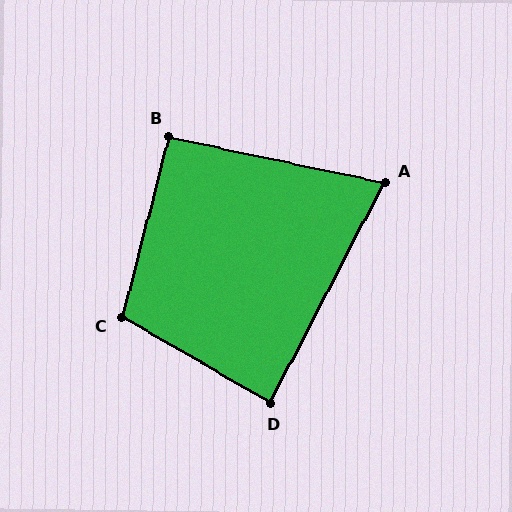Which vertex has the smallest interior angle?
A, at approximately 75 degrees.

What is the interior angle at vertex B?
Approximately 92 degrees (approximately right).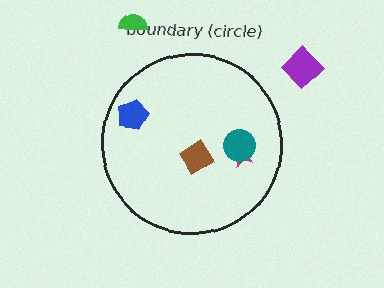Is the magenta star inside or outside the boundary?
Inside.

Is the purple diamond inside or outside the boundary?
Outside.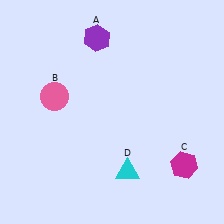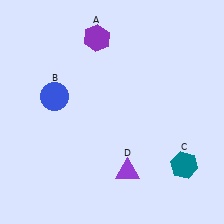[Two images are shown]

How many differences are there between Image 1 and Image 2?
There are 3 differences between the two images.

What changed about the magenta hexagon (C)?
In Image 1, C is magenta. In Image 2, it changed to teal.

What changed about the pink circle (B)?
In Image 1, B is pink. In Image 2, it changed to blue.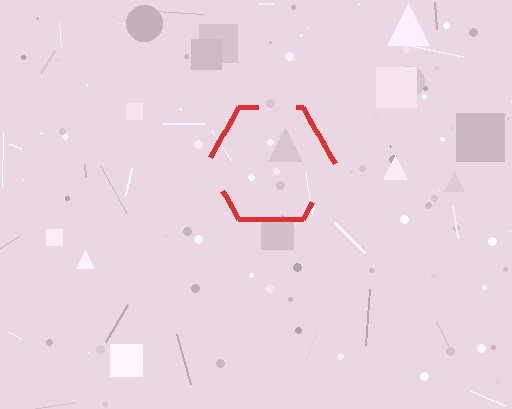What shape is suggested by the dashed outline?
The dashed outline suggests a hexagon.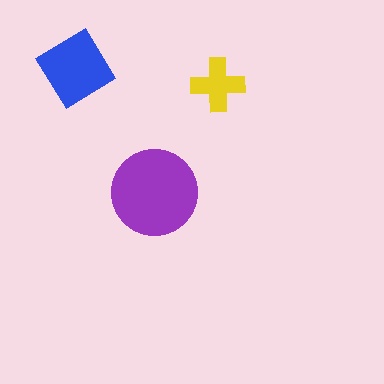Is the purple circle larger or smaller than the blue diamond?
Larger.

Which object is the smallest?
The yellow cross.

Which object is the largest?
The purple circle.